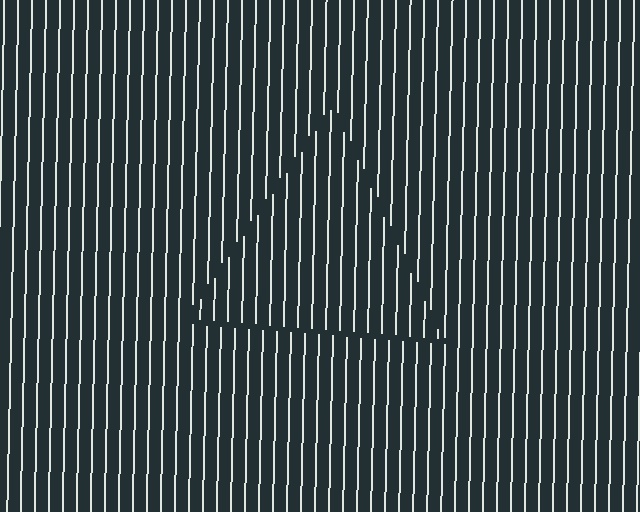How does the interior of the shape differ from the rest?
The interior of the shape contains the same grating, shifted by half a period — the contour is defined by the phase discontinuity where line-ends from the inner and outer gratings abut.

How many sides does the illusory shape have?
3 sides — the line-ends trace a triangle.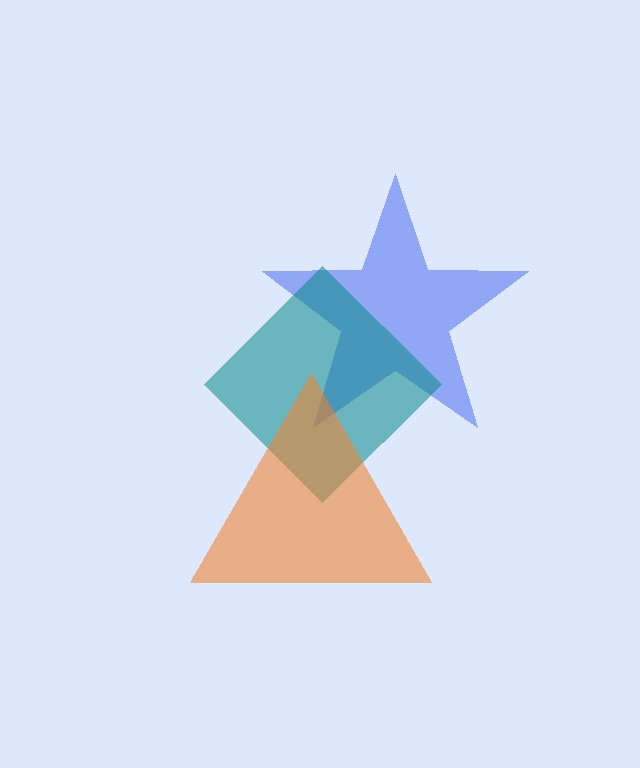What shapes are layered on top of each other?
The layered shapes are: a blue star, a teal diamond, an orange triangle.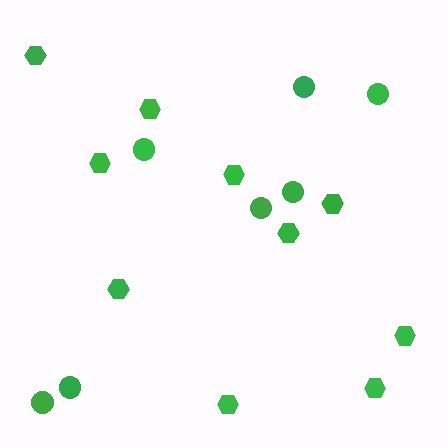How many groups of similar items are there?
There are 2 groups: one group of circles (7) and one group of hexagons (10).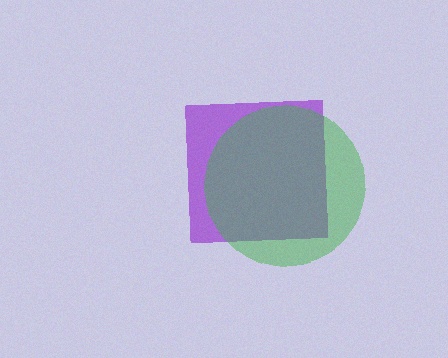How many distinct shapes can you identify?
There are 2 distinct shapes: a purple square, a green circle.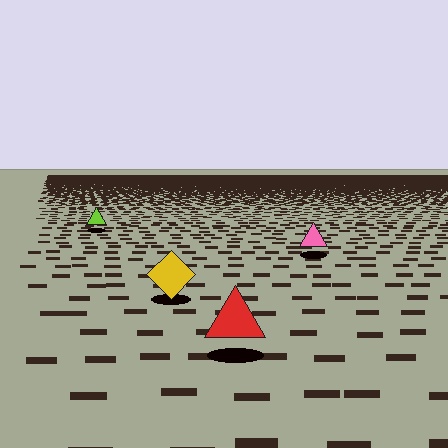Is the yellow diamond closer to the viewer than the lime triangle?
Yes. The yellow diamond is closer — you can tell from the texture gradient: the ground texture is coarser near it.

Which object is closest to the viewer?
The red triangle is closest. The texture marks near it are larger and more spread out.